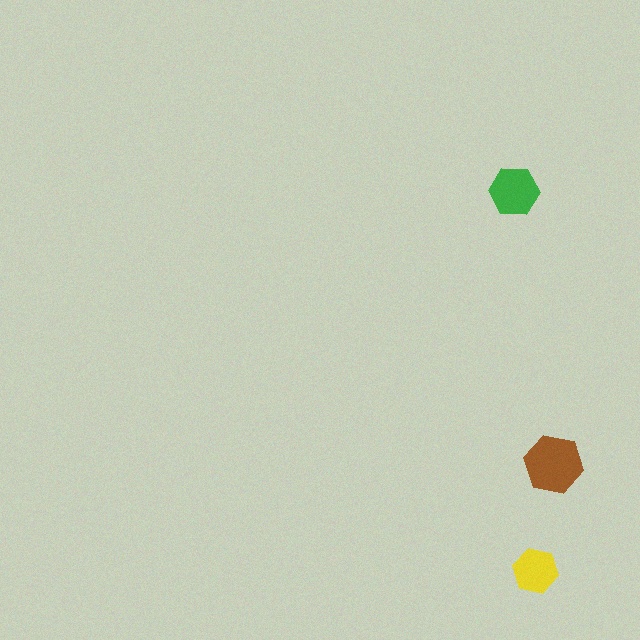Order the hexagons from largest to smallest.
the brown one, the green one, the yellow one.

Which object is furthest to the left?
The green hexagon is leftmost.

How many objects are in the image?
There are 3 objects in the image.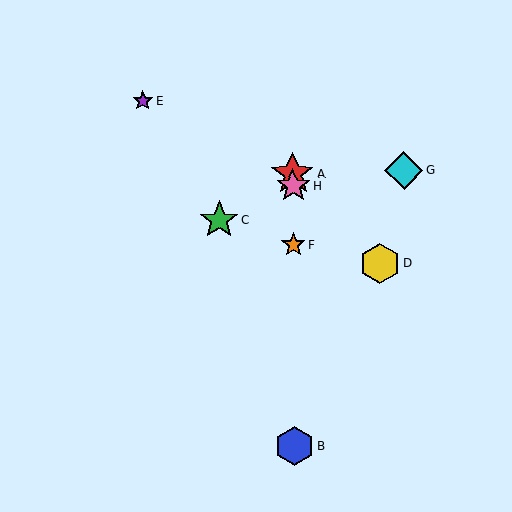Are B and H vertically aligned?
Yes, both are at x≈295.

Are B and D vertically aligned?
No, B is at x≈295 and D is at x≈380.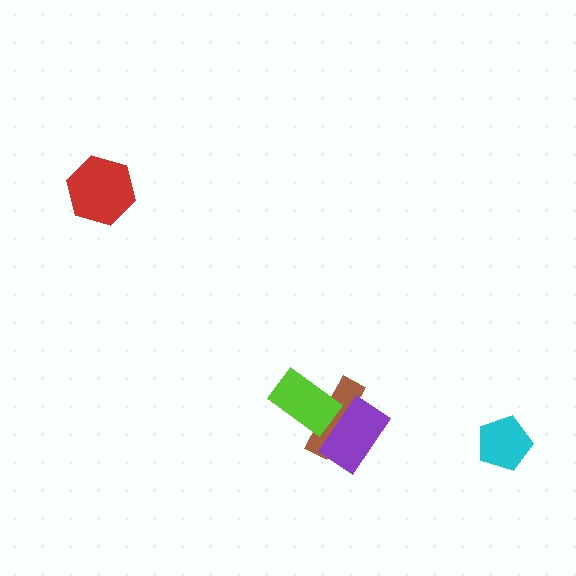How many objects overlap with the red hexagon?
0 objects overlap with the red hexagon.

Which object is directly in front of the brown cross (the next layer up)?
The lime rectangle is directly in front of the brown cross.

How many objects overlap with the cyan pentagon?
0 objects overlap with the cyan pentagon.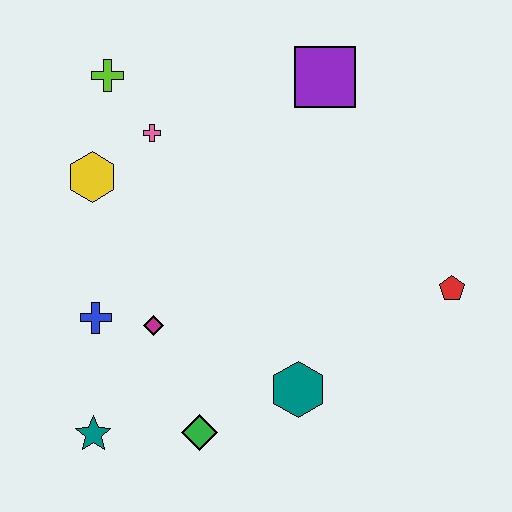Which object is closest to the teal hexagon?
The green diamond is closest to the teal hexagon.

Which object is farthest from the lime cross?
The red pentagon is farthest from the lime cross.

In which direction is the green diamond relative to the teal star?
The green diamond is to the right of the teal star.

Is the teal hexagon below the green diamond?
No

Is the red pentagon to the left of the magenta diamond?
No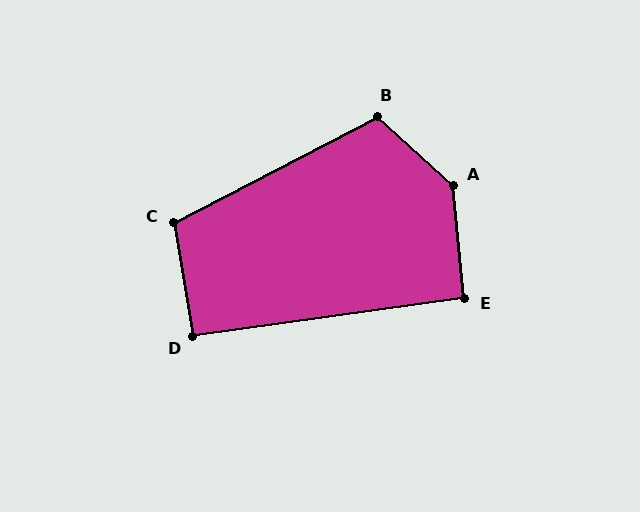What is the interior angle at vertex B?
Approximately 110 degrees (obtuse).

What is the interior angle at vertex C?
Approximately 108 degrees (obtuse).